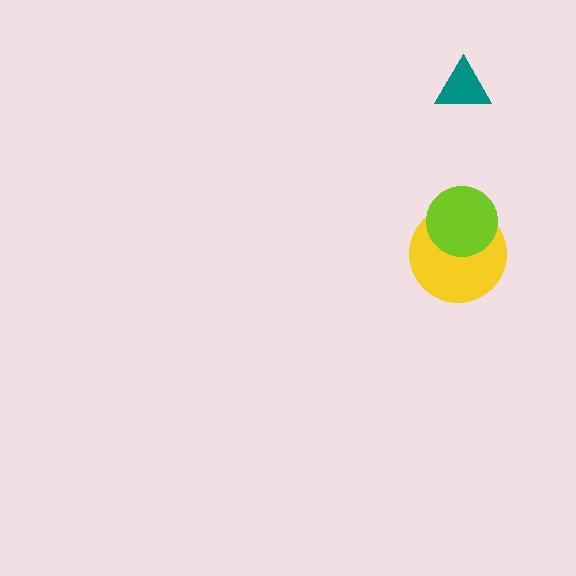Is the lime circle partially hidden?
No, no other shape covers it.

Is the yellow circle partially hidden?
Yes, it is partially covered by another shape.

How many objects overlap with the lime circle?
1 object overlaps with the lime circle.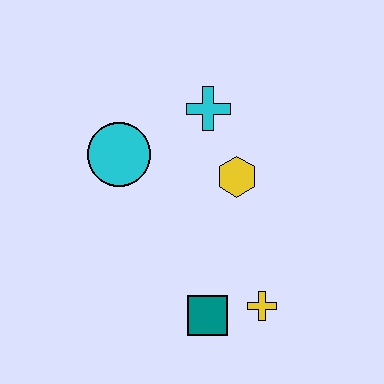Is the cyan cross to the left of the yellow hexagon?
Yes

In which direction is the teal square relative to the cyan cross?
The teal square is below the cyan cross.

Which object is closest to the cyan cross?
The yellow hexagon is closest to the cyan cross.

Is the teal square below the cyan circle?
Yes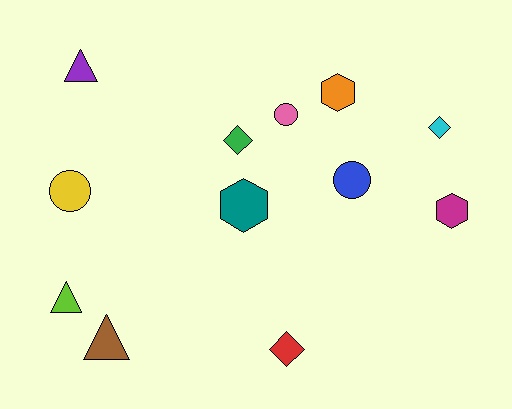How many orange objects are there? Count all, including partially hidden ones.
There is 1 orange object.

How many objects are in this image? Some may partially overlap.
There are 12 objects.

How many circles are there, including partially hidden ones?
There are 3 circles.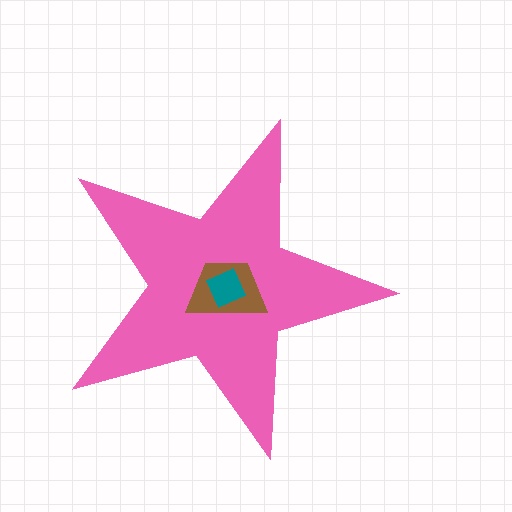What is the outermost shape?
The pink star.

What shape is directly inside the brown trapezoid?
The teal square.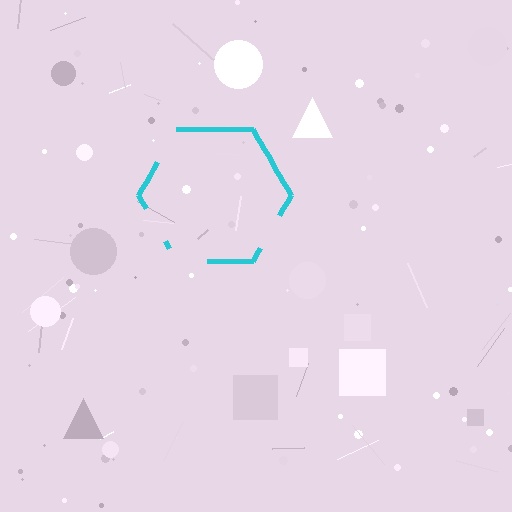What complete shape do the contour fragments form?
The contour fragments form a hexagon.